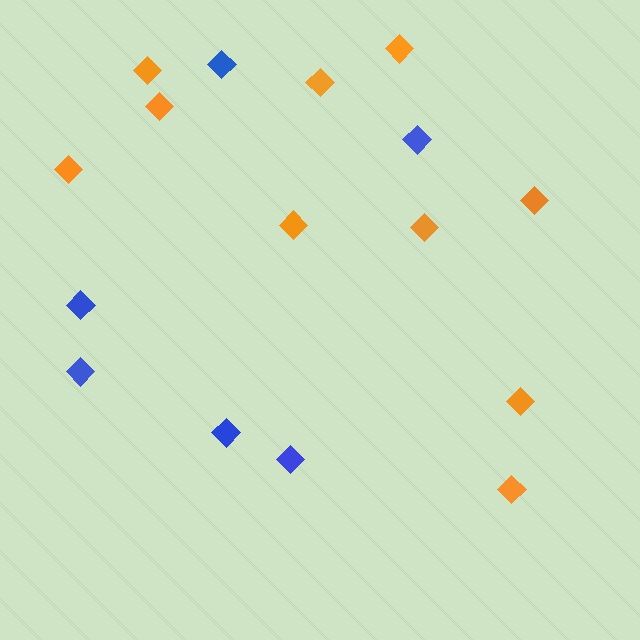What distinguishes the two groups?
There are 2 groups: one group of blue diamonds (6) and one group of orange diamonds (10).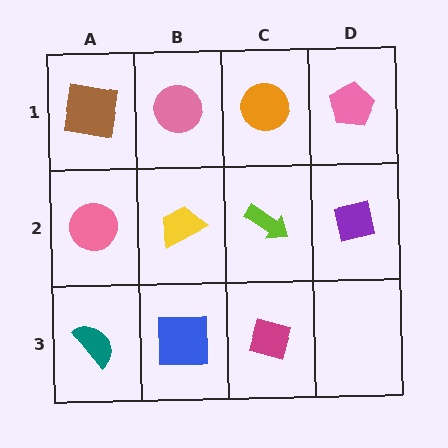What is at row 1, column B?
A pink circle.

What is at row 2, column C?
A lime arrow.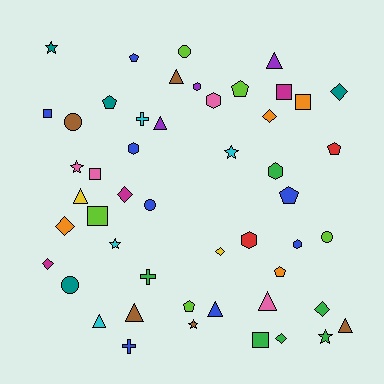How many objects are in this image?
There are 50 objects.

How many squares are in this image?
There are 6 squares.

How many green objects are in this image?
There are 6 green objects.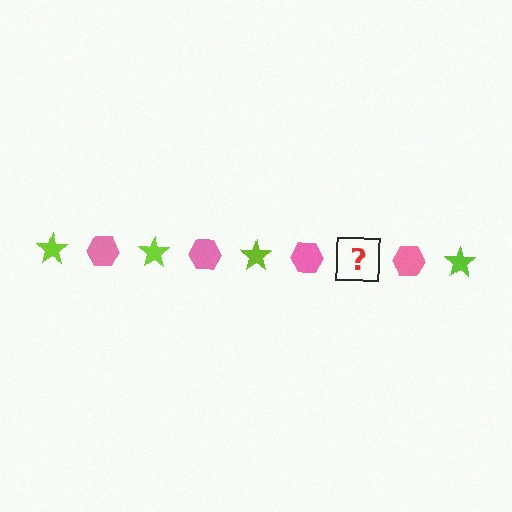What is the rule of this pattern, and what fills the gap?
The rule is that the pattern alternates between lime star and pink hexagon. The gap should be filled with a lime star.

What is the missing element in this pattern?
The missing element is a lime star.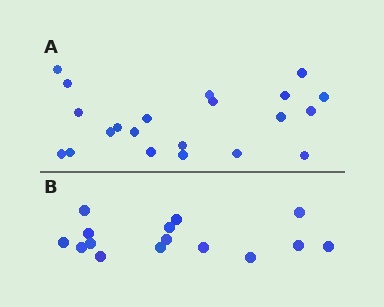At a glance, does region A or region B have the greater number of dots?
Region A (the top region) has more dots.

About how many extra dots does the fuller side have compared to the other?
Region A has about 6 more dots than region B.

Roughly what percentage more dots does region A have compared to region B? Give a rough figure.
About 40% more.